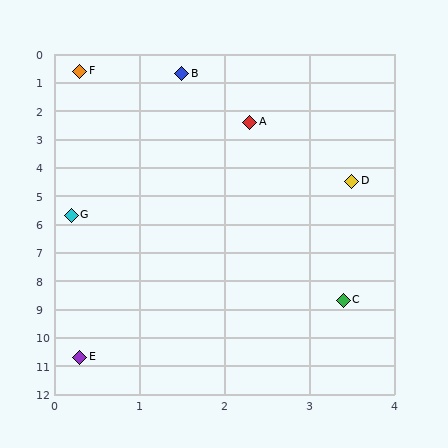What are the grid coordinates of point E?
Point E is at approximately (0.3, 10.7).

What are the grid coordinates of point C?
Point C is at approximately (3.4, 8.7).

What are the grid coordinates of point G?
Point G is at approximately (0.2, 5.7).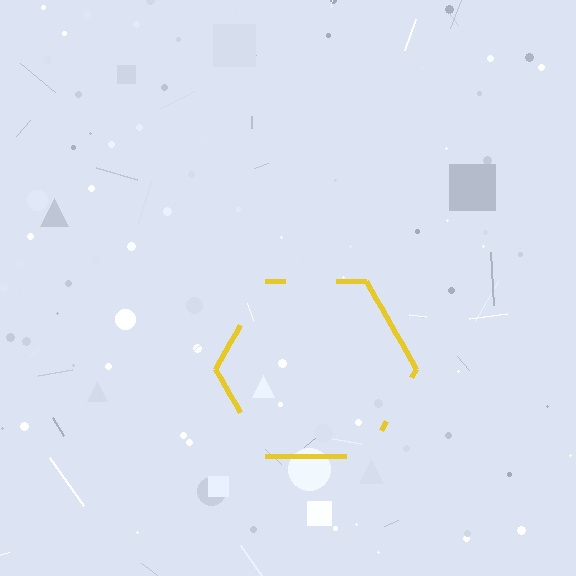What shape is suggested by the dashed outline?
The dashed outline suggests a hexagon.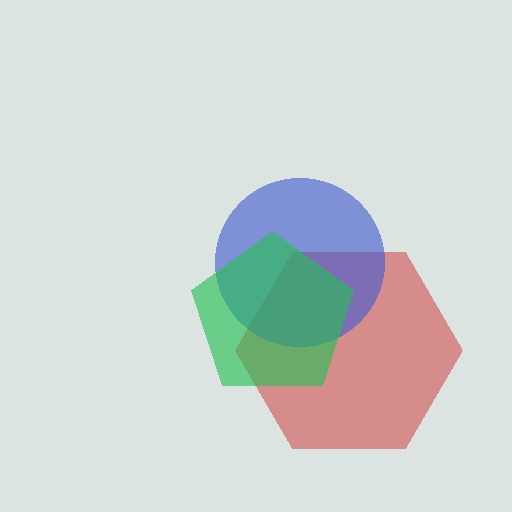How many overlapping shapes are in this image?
There are 3 overlapping shapes in the image.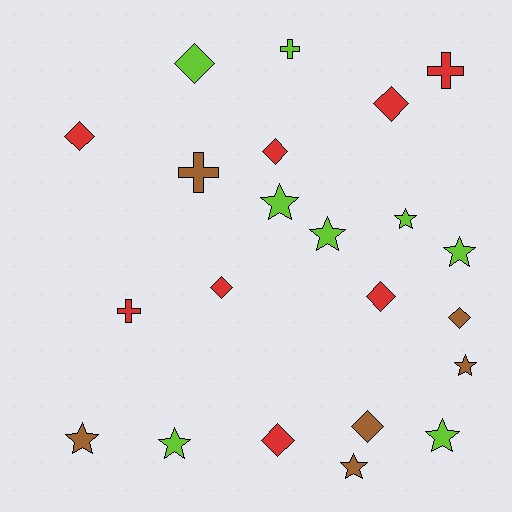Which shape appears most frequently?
Star, with 9 objects.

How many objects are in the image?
There are 22 objects.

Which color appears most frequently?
Lime, with 8 objects.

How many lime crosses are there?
There is 1 lime cross.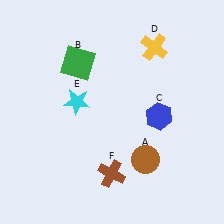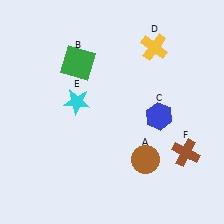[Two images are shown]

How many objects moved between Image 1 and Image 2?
1 object moved between the two images.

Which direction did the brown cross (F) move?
The brown cross (F) moved right.